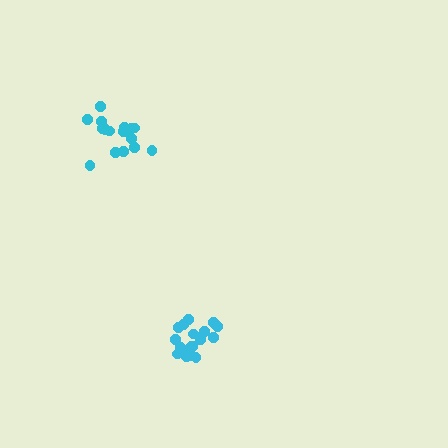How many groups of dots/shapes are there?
There are 2 groups.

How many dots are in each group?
Group 1: 17 dots, Group 2: 19 dots (36 total).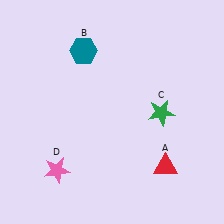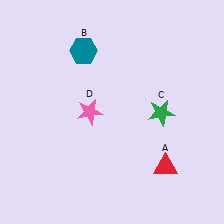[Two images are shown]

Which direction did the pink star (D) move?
The pink star (D) moved up.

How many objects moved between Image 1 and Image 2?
1 object moved between the two images.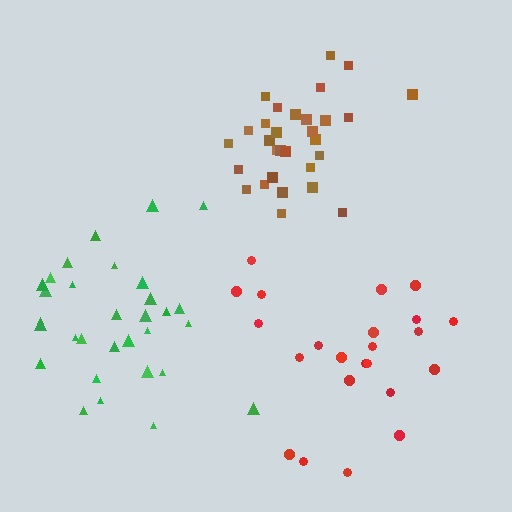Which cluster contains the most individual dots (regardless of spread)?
Green (31).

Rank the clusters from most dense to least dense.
brown, green, red.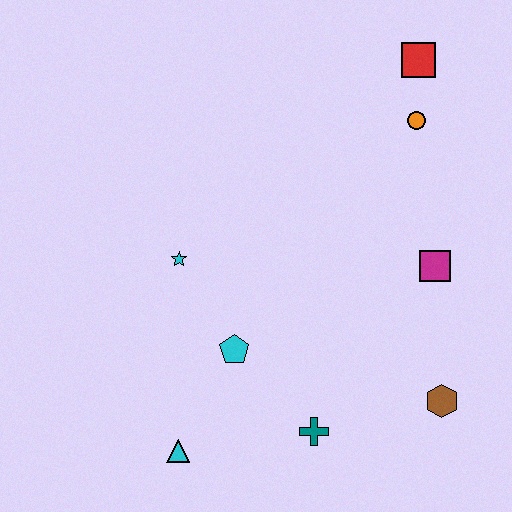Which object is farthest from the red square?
The cyan triangle is farthest from the red square.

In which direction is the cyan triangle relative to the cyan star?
The cyan triangle is below the cyan star.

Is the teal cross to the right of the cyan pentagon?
Yes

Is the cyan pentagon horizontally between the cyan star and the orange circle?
Yes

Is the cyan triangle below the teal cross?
Yes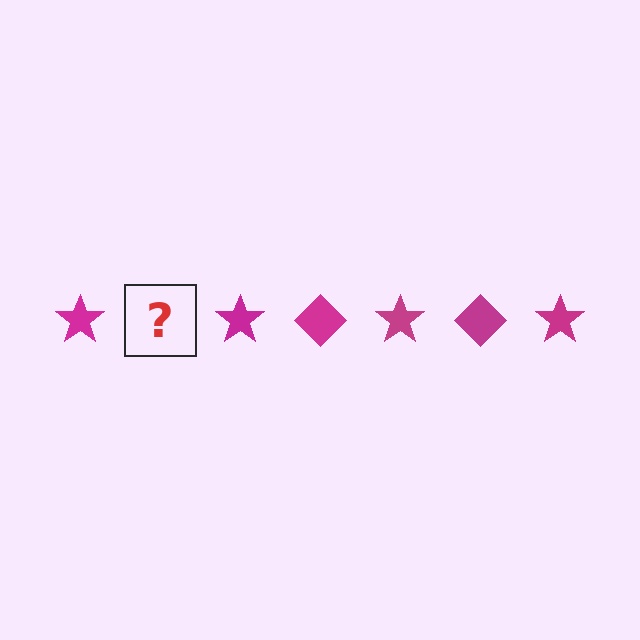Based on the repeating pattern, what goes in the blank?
The blank should be a magenta diamond.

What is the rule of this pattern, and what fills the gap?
The rule is that the pattern cycles through star, diamond shapes in magenta. The gap should be filled with a magenta diamond.